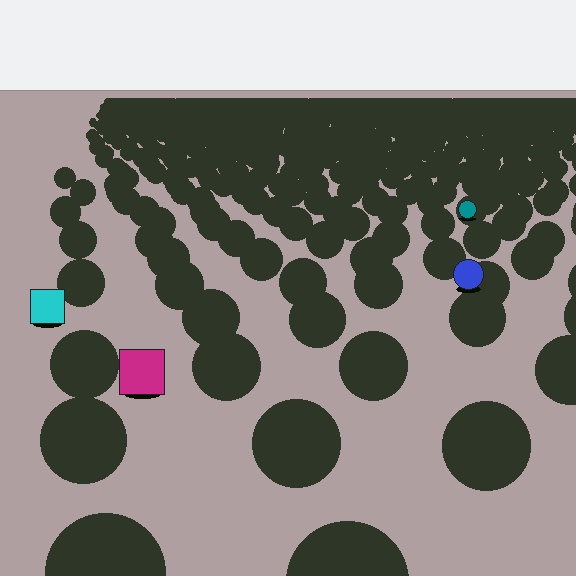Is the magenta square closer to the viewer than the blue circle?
Yes. The magenta square is closer — you can tell from the texture gradient: the ground texture is coarser near it.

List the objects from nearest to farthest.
From nearest to farthest: the magenta square, the cyan square, the blue circle, the teal circle.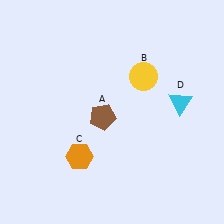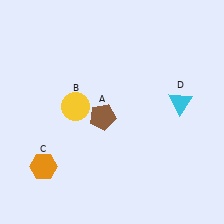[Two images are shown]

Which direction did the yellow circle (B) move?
The yellow circle (B) moved left.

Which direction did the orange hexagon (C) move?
The orange hexagon (C) moved left.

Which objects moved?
The objects that moved are: the yellow circle (B), the orange hexagon (C).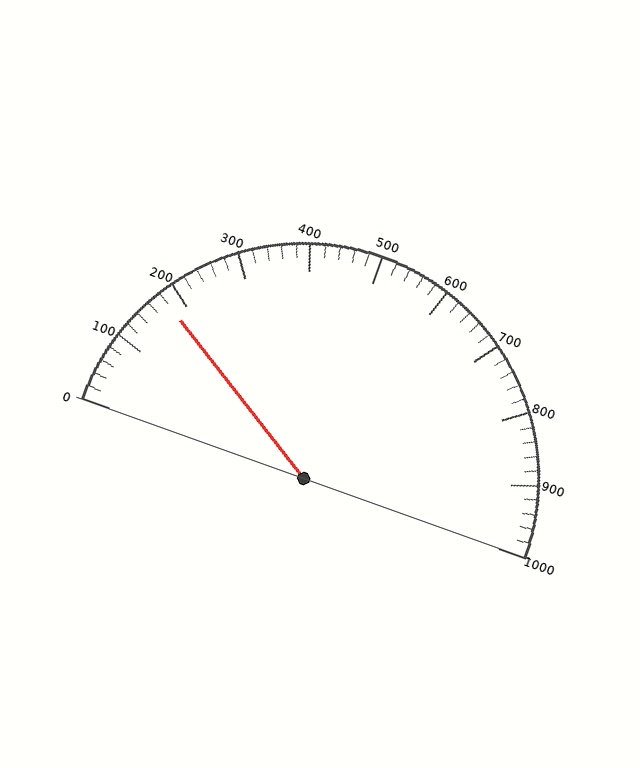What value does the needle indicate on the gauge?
The needle indicates approximately 180.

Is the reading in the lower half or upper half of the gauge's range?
The reading is in the lower half of the range (0 to 1000).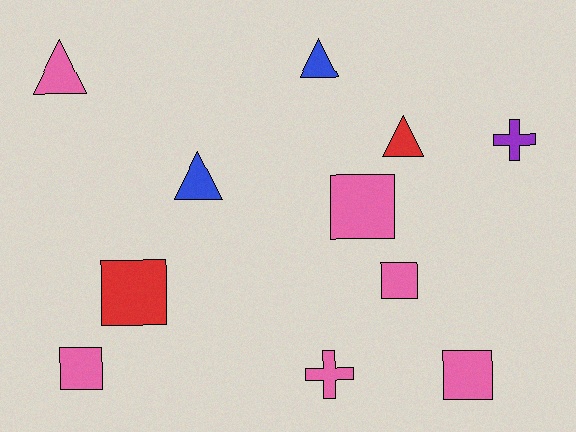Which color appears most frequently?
Pink, with 6 objects.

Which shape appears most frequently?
Square, with 5 objects.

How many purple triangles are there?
There are no purple triangles.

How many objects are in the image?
There are 11 objects.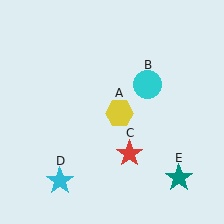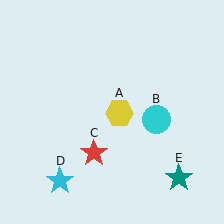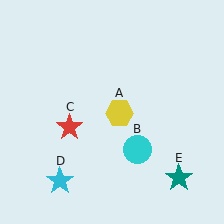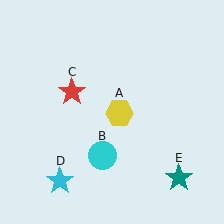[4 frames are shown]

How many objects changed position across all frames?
2 objects changed position: cyan circle (object B), red star (object C).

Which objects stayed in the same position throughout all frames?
Yellow hexagon (object A) and cyan star (object D) and teal star (object E) remained stationary.